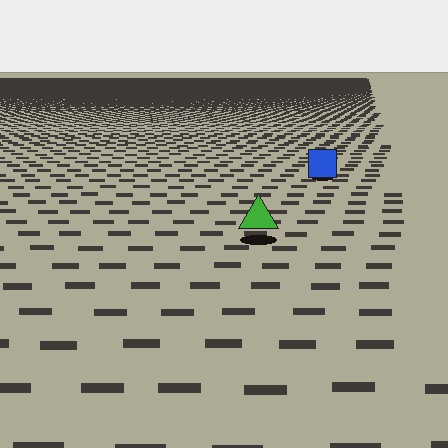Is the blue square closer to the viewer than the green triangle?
No. The green triangle is closer — you can tell from the texture gradient: the ground texture is coarser near it.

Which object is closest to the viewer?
The green triangle is closest. The texture marks near it are larger and more spread out.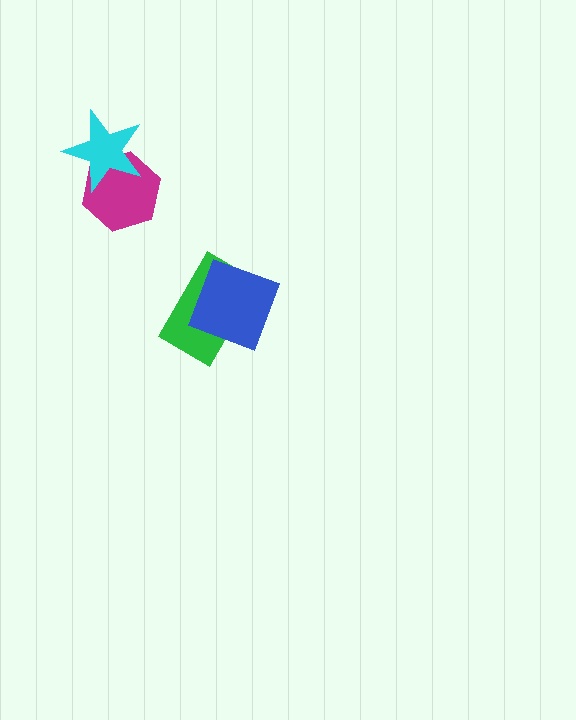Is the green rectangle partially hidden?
Yes, it is partially covered by another shape.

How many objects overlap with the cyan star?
1 object overlaps with the cyan star.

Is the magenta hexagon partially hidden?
Yes, it is partially covered by another shape.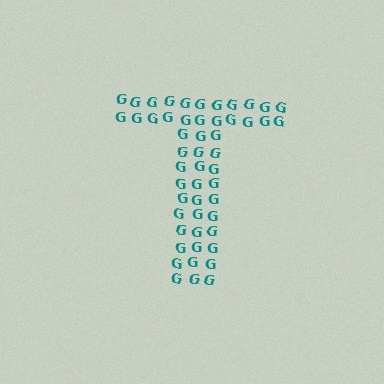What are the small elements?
The small elements are letter G's.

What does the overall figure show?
The overall figure shows the letter T.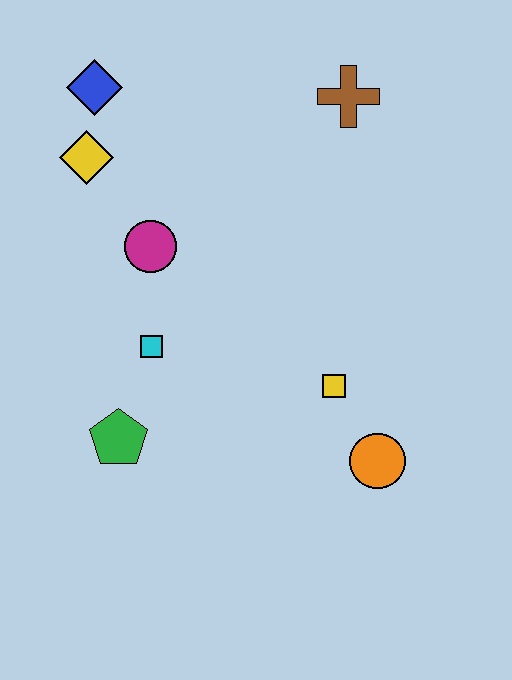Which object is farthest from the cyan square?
The brown cross is farthest from the cyan square.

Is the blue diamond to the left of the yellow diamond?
No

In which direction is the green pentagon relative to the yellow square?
The green pentagon is to the left of the yellow square.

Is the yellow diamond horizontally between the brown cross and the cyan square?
No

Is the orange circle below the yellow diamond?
Yes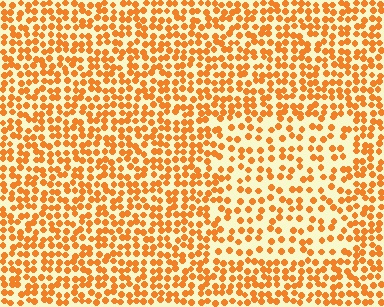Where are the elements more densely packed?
The elements are more densely packed outside the rectangle boundary.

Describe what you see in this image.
The image contains small orange elements arranged at two different densities. A rectangle-shaped region is visible where the elements are less densely packed than the surrounding area.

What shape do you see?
I see a rectangle.